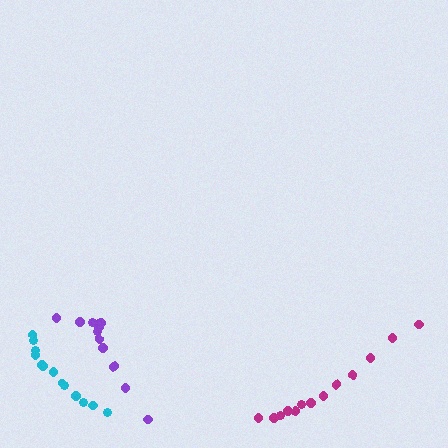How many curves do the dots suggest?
There are 3 distinct paths.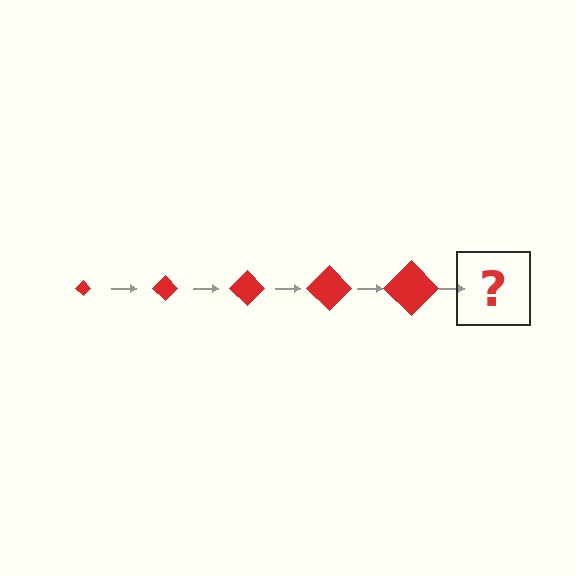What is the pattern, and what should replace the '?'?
The pattern is that the diamond gets progressively larger each step. The '?' should be a red diamond, larger than the previous one.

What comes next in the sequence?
The next element should be a red diamond, larger than the previous one.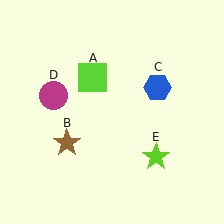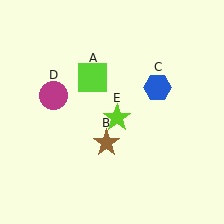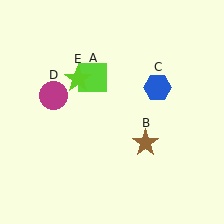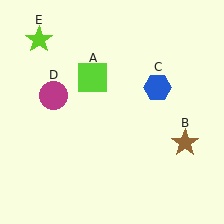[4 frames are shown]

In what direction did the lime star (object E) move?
The lime star (object E) moved up and to the left.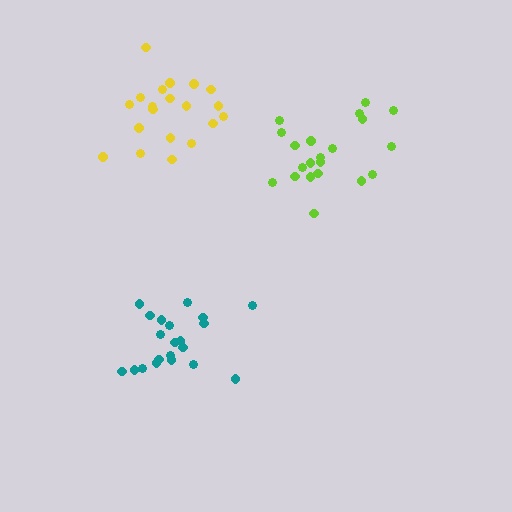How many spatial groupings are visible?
There are 3 spatial groupings.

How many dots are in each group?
Group 1: 21 dots, Group 2: 20 dots, Group 3: 21 dots (62 total).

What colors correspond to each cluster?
The clusters are colored: lime, yellow, teal.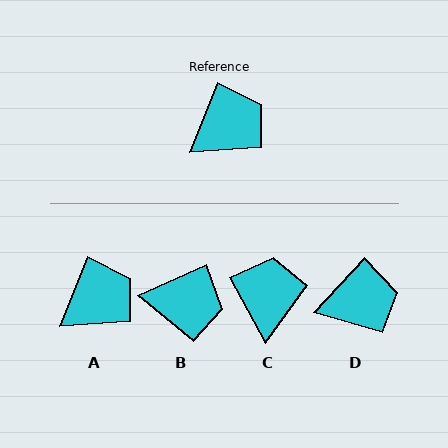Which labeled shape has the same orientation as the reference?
A.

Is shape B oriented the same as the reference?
No, it is off by about 43 degrees.